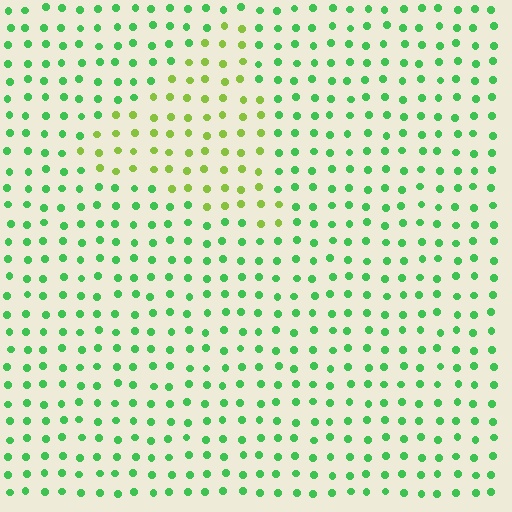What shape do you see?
I see a triangle.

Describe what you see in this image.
The image is filled with small green elements in a uniform arrangement. A triangle-shaped region is visible where the elements are tinted to a slightly different hue, forming a subtle color boundary.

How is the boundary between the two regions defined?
The boundary is defined purely by a slight shift in hue (about 41 degrees). Spacing, size, and orientation are identical on both sides.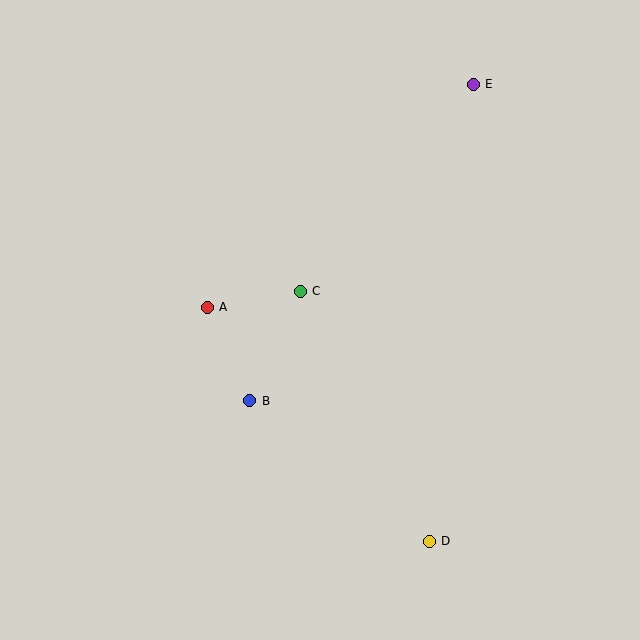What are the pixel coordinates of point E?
Point E is at (473, 84).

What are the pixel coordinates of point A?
Point A is at (207, 307).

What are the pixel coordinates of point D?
Point D is at (429, 541).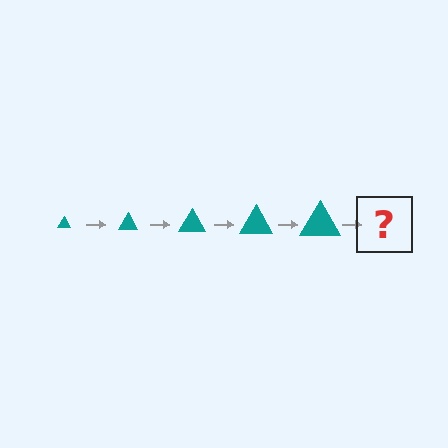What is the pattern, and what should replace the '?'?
The pattern is that the triangle gets progressively larger each step. The '?' should be a teal triangle, larger than the previous one.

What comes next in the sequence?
The next element should be a teal triangle, larger than the previous one.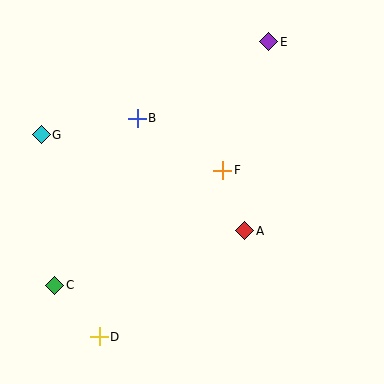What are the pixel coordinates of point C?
Point C is at (55, 285).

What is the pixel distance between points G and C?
The distance between G and C is 151 pixels.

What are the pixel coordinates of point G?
Point G is at (41, 135).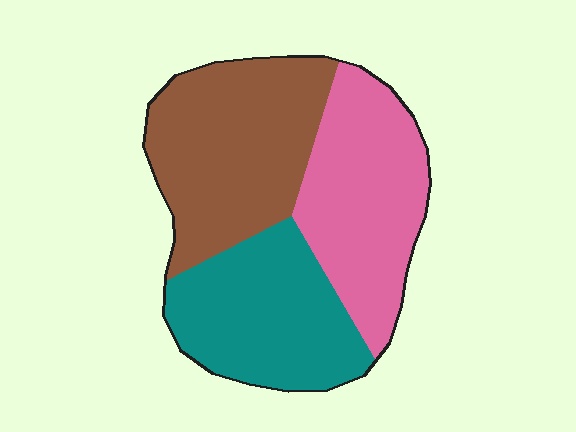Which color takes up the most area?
Brown, at roughly 35%.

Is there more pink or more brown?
Brown.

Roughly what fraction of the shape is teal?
Teal takes up about one third (1/3) of the shape.